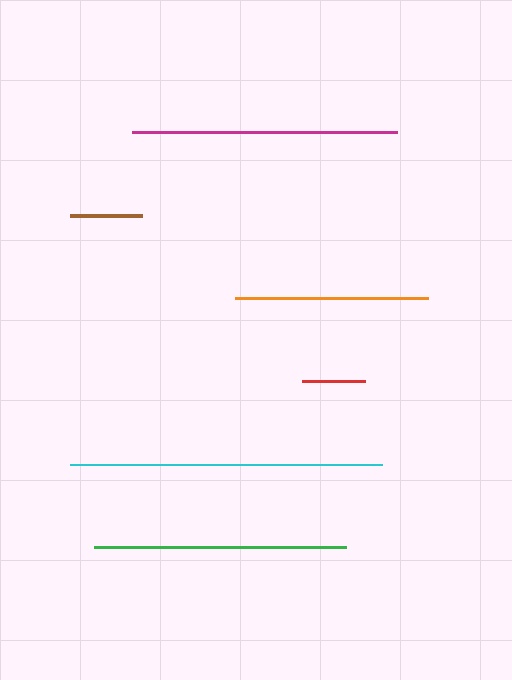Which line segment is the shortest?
The red line is the shortest at approximately 63 pixels.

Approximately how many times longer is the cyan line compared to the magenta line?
The cyan line is approximately 1.2 times the length of the magenta line.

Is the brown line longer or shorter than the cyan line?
The cyan line is longer than the brown line.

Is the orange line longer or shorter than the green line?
The green line is longer than the orange line.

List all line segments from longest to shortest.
From longest to shortest: cyan, magenta, green, orange, brown, red.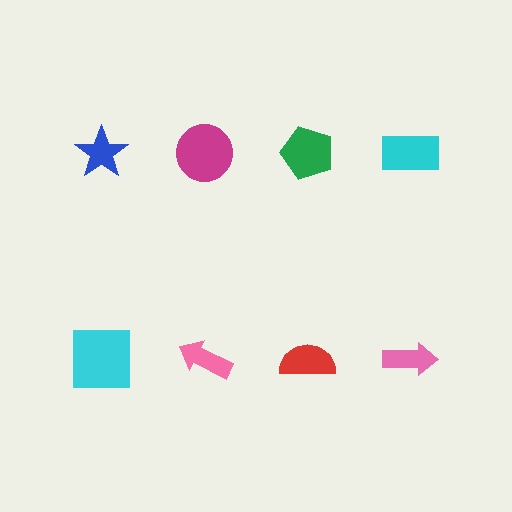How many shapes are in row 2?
4 shapes.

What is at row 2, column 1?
A cyan square.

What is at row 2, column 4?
A pink arrow.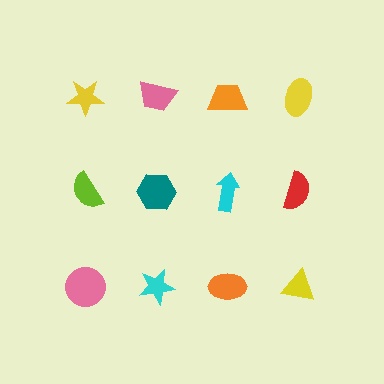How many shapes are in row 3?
4 shapes.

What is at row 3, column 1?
A pink circle.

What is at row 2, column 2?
A teal hexagon.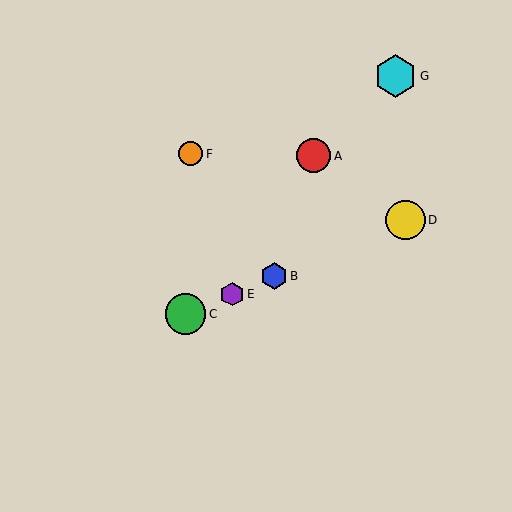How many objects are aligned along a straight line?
4 objects (B, C, D, E) are aligned along a straight line.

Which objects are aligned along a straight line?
Objects B, C, D, E are aligned along a straight line.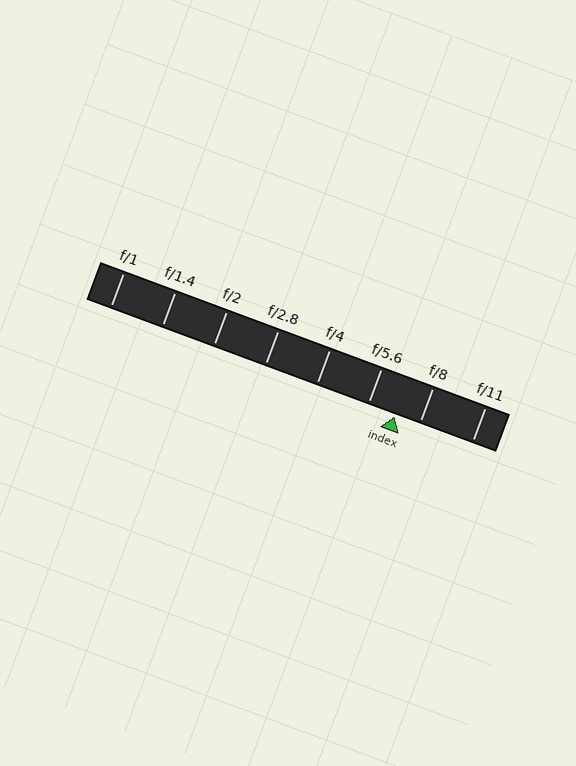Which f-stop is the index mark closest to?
The index mark is closest to f/8.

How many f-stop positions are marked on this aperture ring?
There are 8 f-stop positions marked.